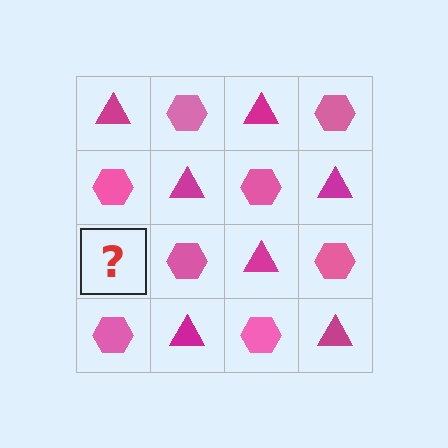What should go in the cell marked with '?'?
The missing cell should contain a magenta triangle.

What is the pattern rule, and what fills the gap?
The rule is that it alternates magenta triangle and pink hexagon in a checkerboard pattern. The gap should be filled with a magenta triangle.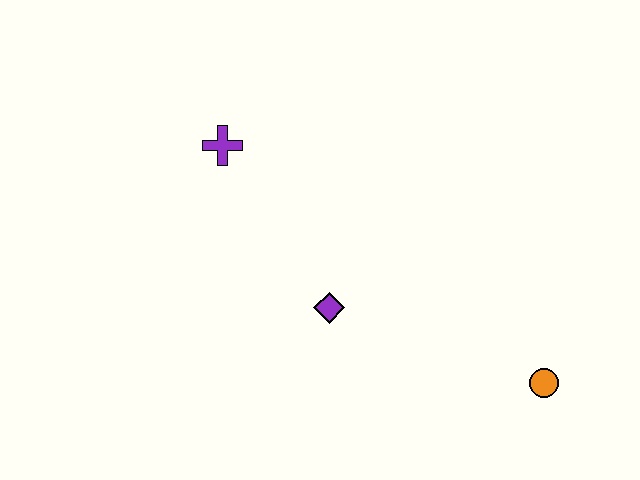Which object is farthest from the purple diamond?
The orange circle is farthest from the purple diamond.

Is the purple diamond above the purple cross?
No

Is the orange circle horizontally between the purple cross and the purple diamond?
No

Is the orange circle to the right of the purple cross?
Yes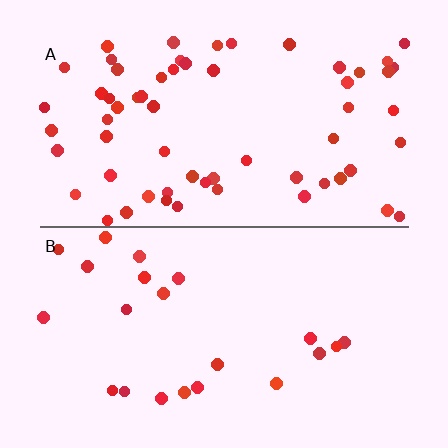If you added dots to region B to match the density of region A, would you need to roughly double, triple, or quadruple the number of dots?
Approximately triple.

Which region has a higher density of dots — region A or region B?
A (the top).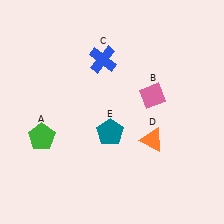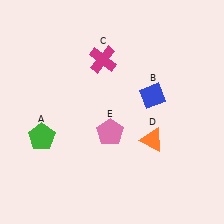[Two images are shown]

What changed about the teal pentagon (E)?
In Image 1, E is teal. In Image 2, it changed to pink.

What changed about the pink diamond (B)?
In Image 1, B is pink. In Image 2, it changed to blue.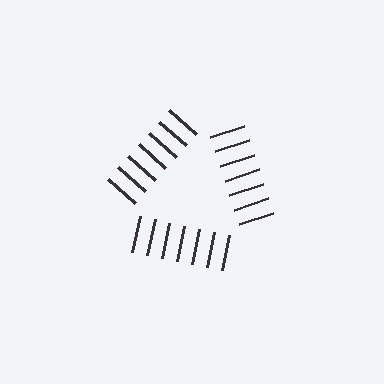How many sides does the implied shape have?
3 sides — the line-ends trace a triangle.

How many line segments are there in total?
21 — 7 along each of the 3 edges.